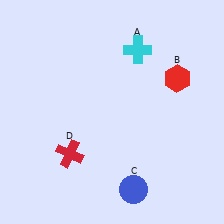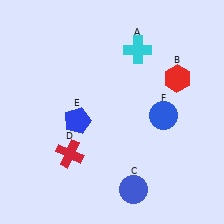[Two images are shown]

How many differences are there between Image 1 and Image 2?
There are 2 differences between the two images.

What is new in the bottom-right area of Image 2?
A blue circle (F) was added in the bottom-right area of Image 2.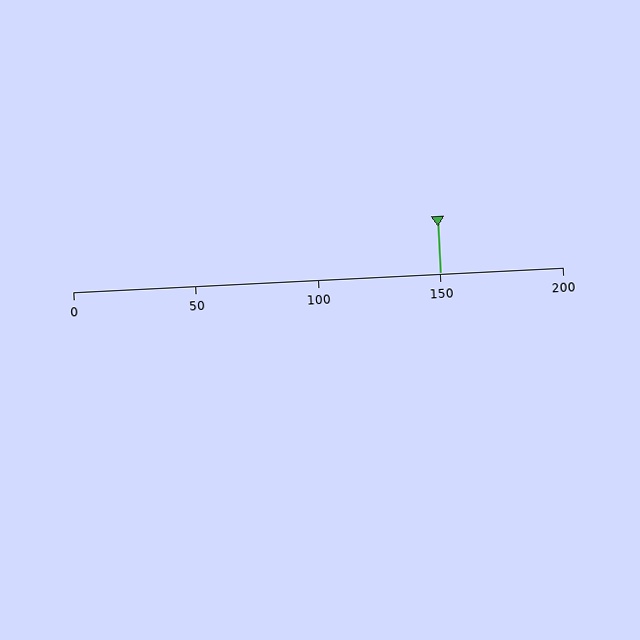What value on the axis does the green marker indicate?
The marker indicates approximately 150.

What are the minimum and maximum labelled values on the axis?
The axis runs from 0 to 200.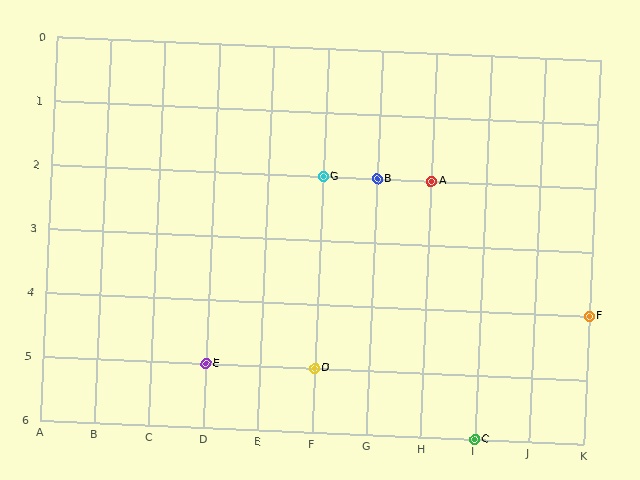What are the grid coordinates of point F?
Point F is at grid coordinates (K, 4).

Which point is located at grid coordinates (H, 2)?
Point A is at (H, 2).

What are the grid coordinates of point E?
Point E is at grid coordinates (D, 5).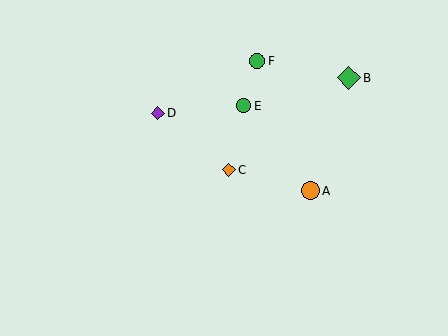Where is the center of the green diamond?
The center of the green diamond is at (349, 78).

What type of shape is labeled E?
Shape E is a green circle.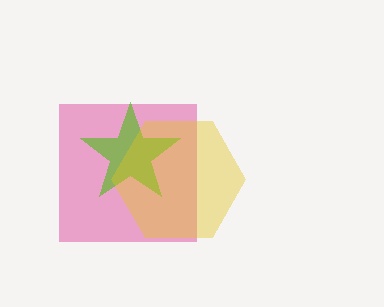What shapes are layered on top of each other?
The layered shapes are: a pink square, a lime star, a yellow hexagon.